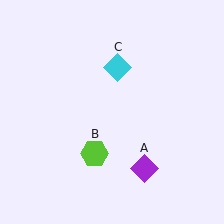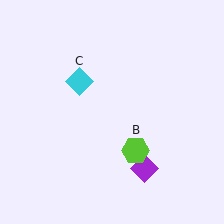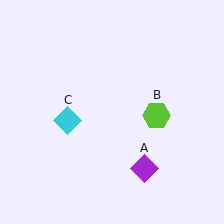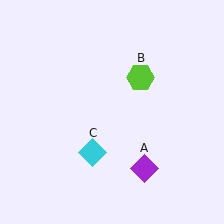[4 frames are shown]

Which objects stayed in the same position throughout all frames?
Purple diamond (object A) remained stationary.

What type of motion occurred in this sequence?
The lime hexagon (object B), cyan diamond (object C) rotated counterclockwise around the center of the scene.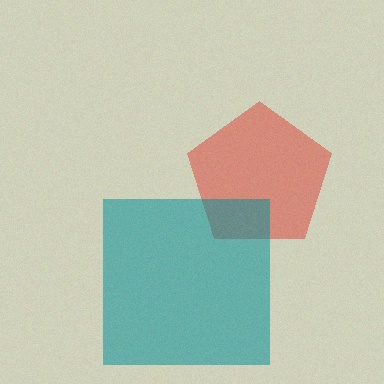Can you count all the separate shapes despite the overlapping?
Yes, there are 2 separate shapes.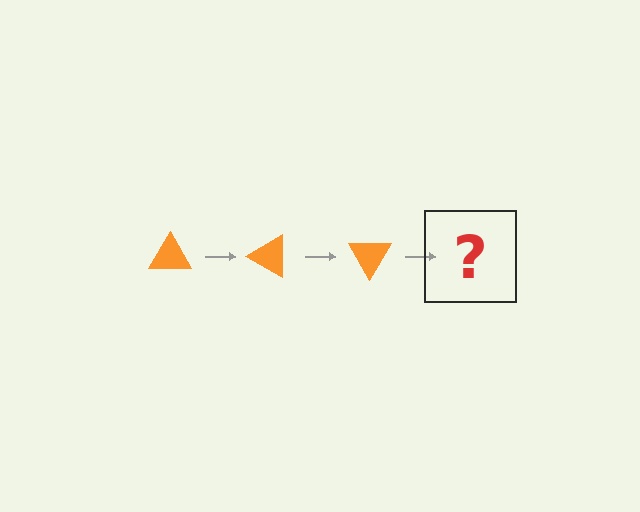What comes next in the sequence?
The next element should be an orange triangle rotated 90 degrees.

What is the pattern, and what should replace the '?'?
The pattern is that the triangle rotates 30 degrees each step. The '?' should be an orange triangle rotated 90 degrees.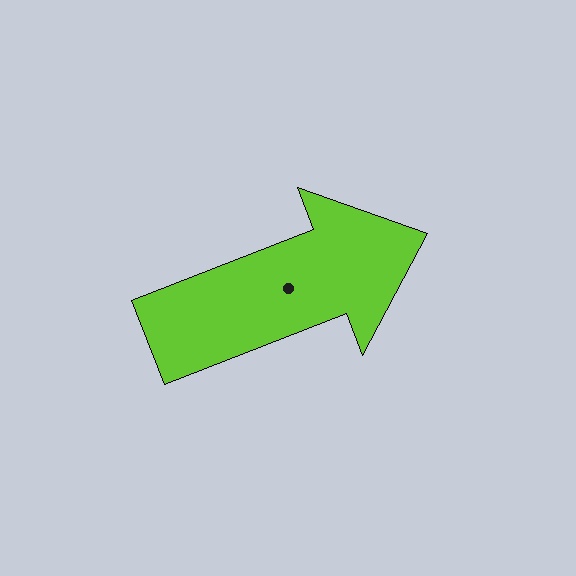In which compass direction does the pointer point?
East.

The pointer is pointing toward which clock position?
Roughly 2 o'clock.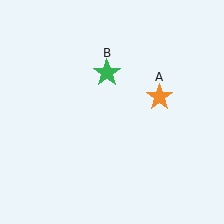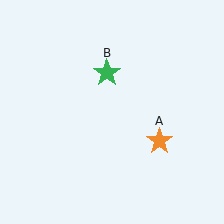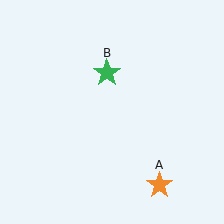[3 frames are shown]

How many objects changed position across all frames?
1 object changed position: orange star (object A).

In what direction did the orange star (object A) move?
The orange star (object A) moved down.